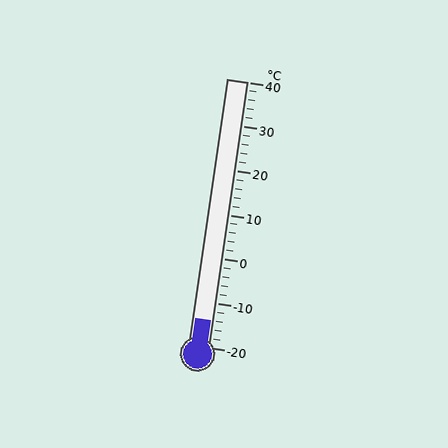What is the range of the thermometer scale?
The thermometer scale ranges from -20°C to 40°C.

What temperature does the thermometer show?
The thermometer shows approximately -14°C.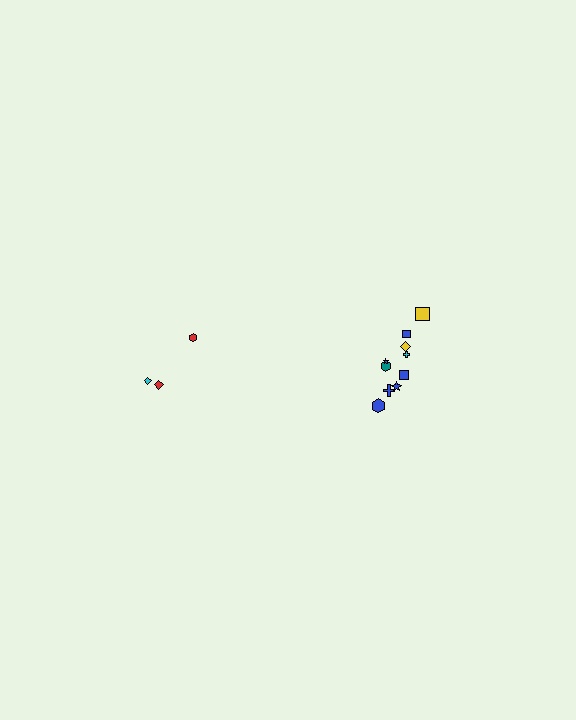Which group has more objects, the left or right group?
The right group.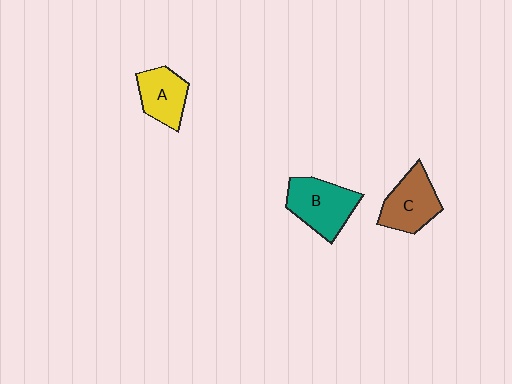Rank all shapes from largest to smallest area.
From largest to smallest: B (teal), C (brown), A (yellow).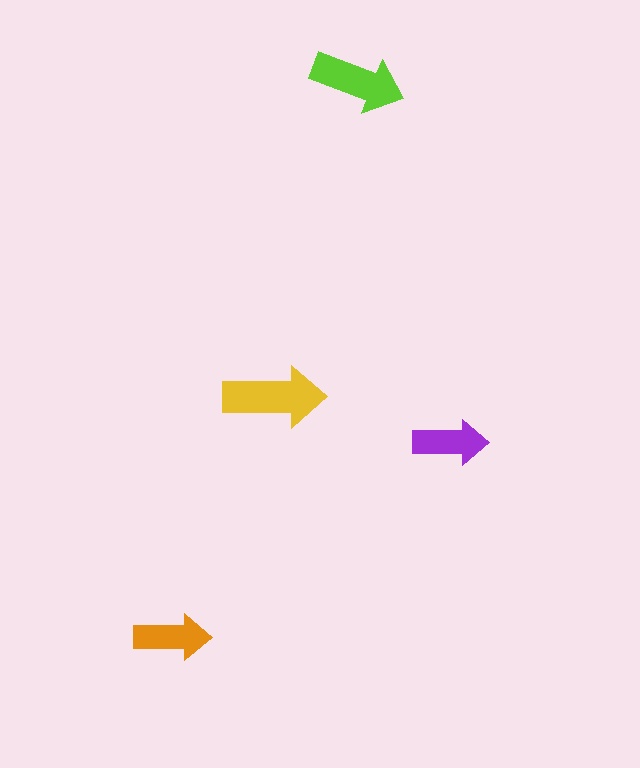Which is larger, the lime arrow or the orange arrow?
The lime one.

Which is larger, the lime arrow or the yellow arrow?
The yellow one.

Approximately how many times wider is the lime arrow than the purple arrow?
About 1.5 times wider.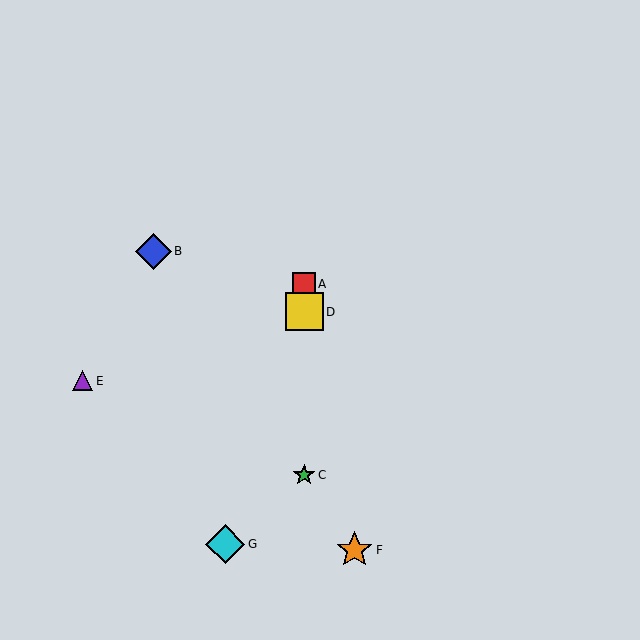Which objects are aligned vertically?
Objects A, C, D are aligned vertically.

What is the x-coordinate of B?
Object B is at x≈153.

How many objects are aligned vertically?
3 objects (A, C, D) are aligned vertically.